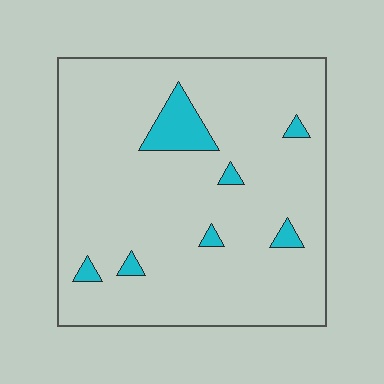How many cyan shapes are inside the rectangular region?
7.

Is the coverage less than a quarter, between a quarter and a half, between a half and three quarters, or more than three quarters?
Less than a quarter.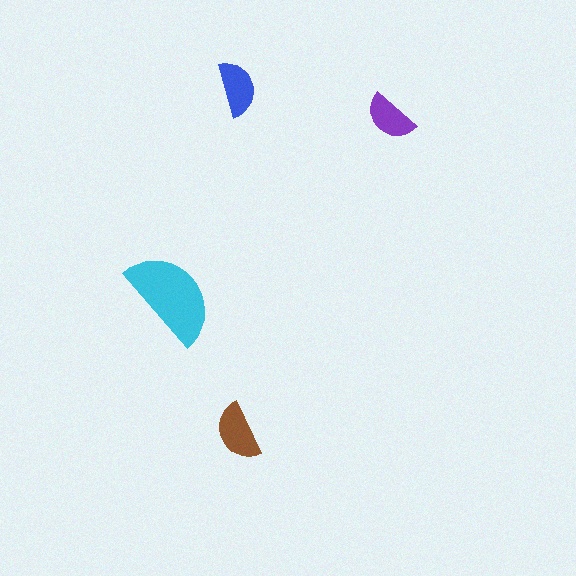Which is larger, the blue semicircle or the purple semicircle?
The blue one.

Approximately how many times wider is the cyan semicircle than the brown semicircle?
About 1.5 times wider.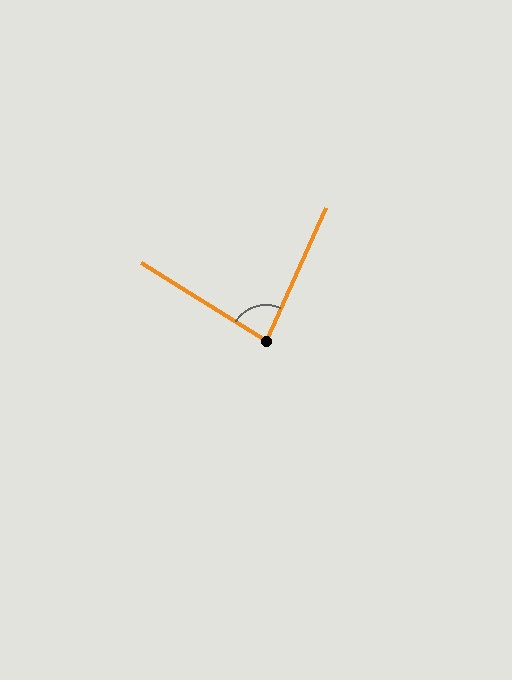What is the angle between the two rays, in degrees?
Approximately 82 degrees.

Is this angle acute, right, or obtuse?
It is acute.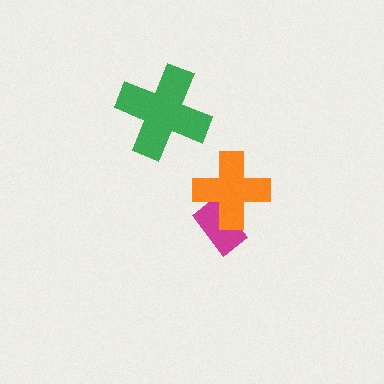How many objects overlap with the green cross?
0 objects overlap with the green cross.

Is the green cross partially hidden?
No, no other shape covers it.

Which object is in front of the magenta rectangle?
The orange cross is in front of the magenta rectangle.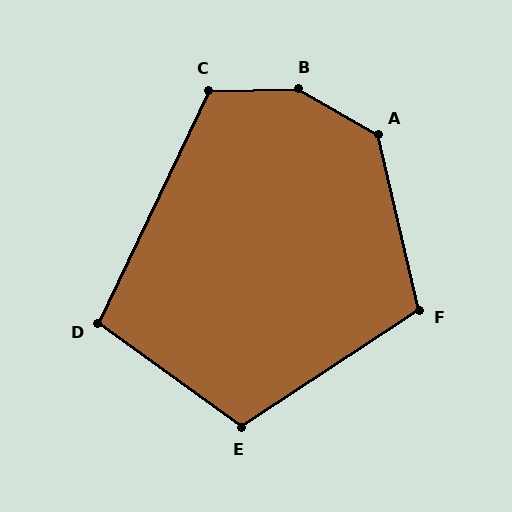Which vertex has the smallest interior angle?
D, at approximately 100 degrees.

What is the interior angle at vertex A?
Approximately 133 degrees (obtuse).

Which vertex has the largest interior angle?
B, at approximately 149 degrees.